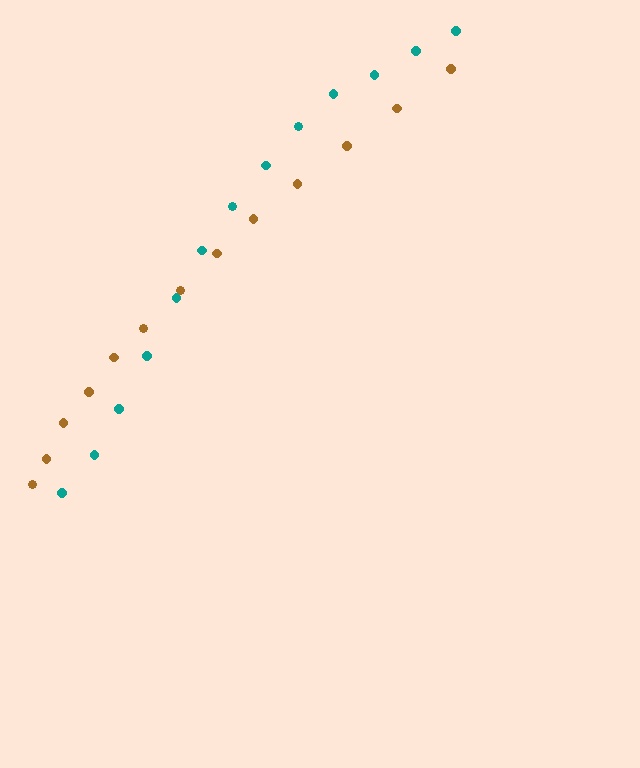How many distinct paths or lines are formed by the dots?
There are 2 distinct paths.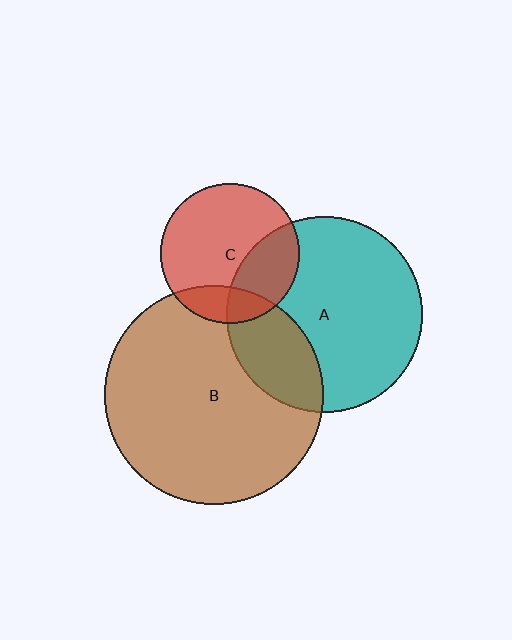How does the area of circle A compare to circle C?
Approximately 2.0 times.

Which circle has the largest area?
Circle B (brown).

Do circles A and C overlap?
Yes.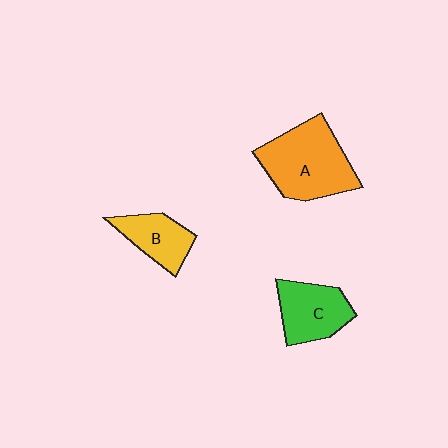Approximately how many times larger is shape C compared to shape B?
Approximately 1.3 times.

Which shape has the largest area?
Shape A (orange).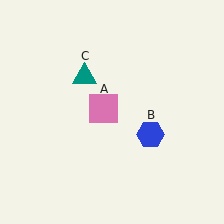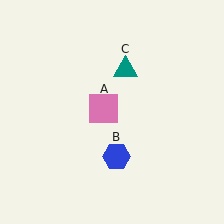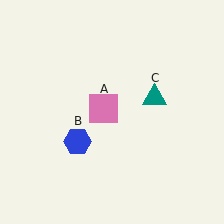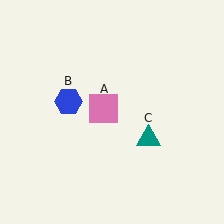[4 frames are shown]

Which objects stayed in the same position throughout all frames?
Pink square (object A) remained stationary.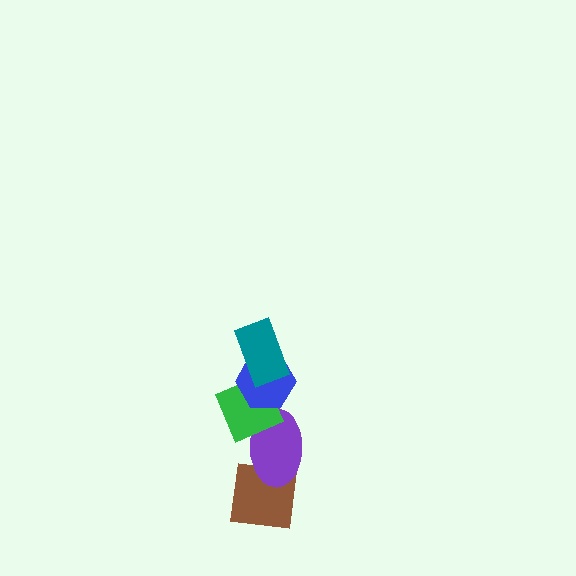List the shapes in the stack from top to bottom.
From top to bottom: the teal rectangle, the blue hexagon, the green diamond, the purple ellipse, the brown square.